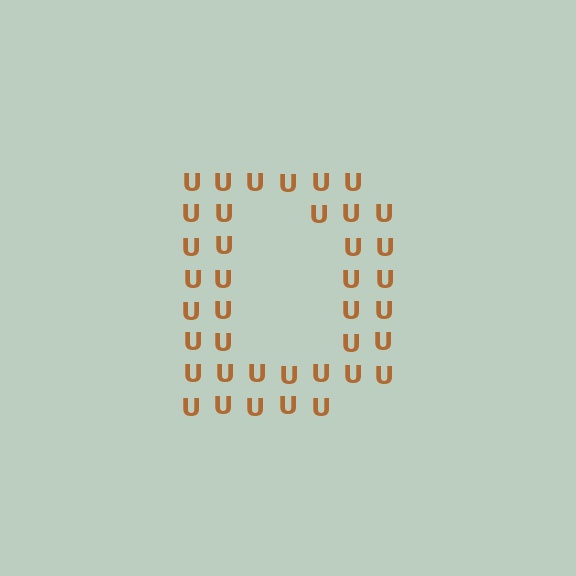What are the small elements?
The small elements are letter U's.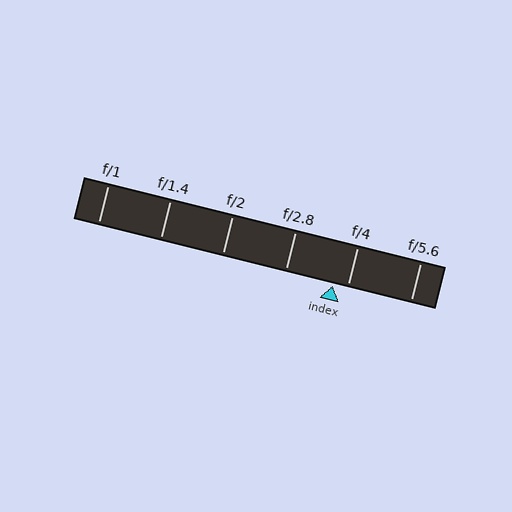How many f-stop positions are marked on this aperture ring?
There are 6 f-stop positions marked.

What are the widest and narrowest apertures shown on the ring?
The widest aperture shown is f/1 and the narrowest is f/5.6.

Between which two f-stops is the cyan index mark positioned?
The index mark is between f/2.8 and f/4.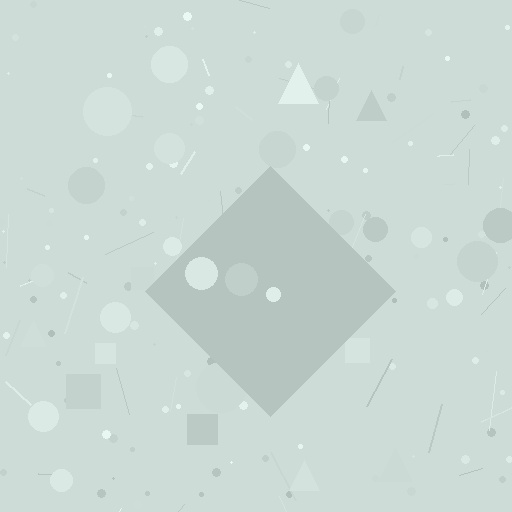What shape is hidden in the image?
A diamond is hidden in the image.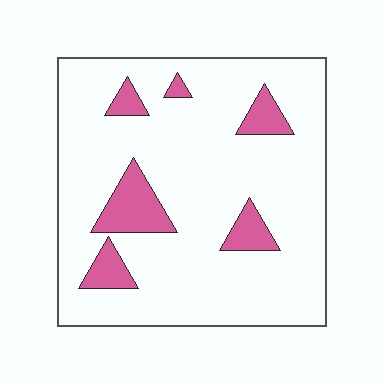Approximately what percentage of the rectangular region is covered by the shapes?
Approximately 15%.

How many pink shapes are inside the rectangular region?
6.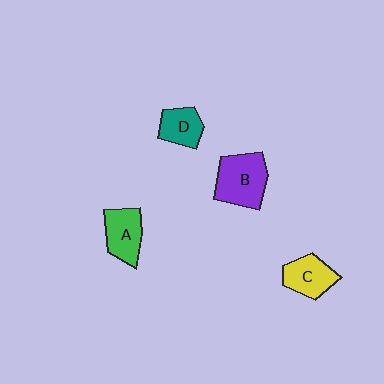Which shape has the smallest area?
Shape D (teal).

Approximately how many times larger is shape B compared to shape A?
Approximately 1.3 times.